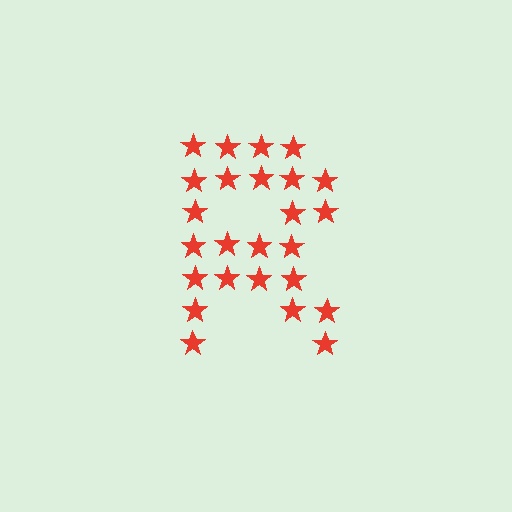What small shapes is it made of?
It is made of small stars.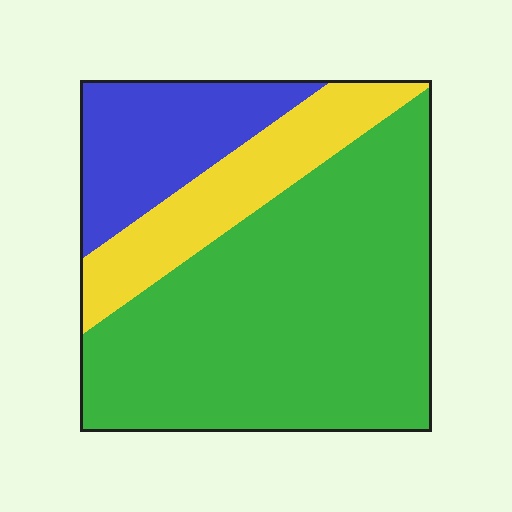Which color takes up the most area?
Green, at roughly 65%.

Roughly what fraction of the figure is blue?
Blue takes up between a sixth and a third of the figure.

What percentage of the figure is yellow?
Yellow takes up about one fifth (1/5) of the figure.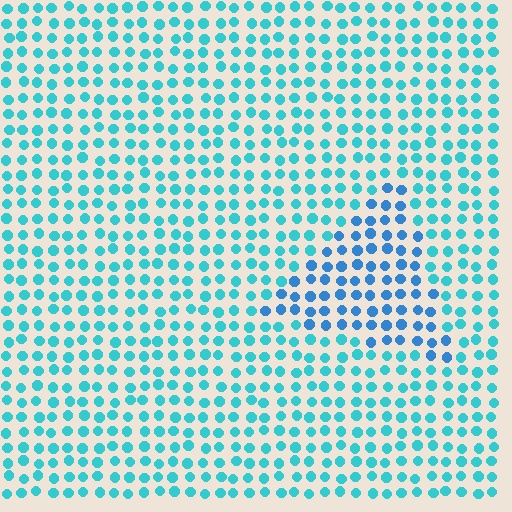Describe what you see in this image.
The image is filled with small cyan elements in a uniform arrangement. A triangle-shaped region is visible where the elements are tinted to a slightly different hue, forming a subtle color boundary.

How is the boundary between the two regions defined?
The boundary is defined purely by a slight shift in hue (about 27 degrees). Spacing, size, and orientation are identical on both sides.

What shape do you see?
I see a triangle.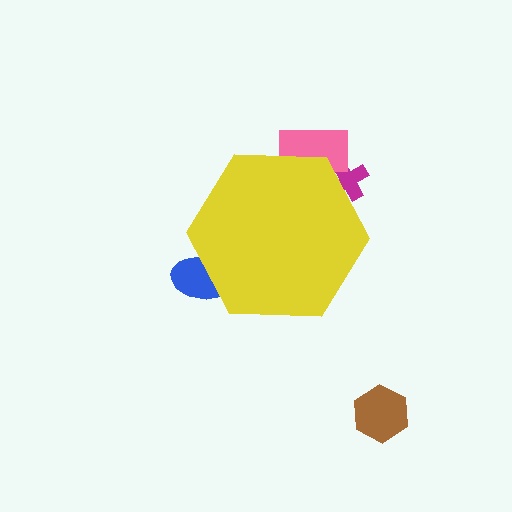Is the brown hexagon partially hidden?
No, the brown hexagon is fully visible.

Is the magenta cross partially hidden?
Yes, the magenta cross is partially hidden behind the yellow hexagon.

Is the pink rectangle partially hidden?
Yes, the pink rectangle is partially hidden behind the yellow hexagon.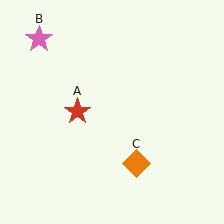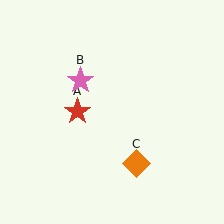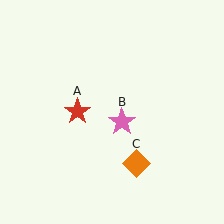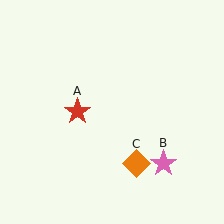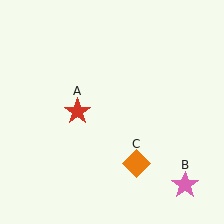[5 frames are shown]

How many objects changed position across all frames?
1 object changed position: pink star (object B).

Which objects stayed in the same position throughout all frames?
Red star (object A) and orange diamond (object C) remained stationary.